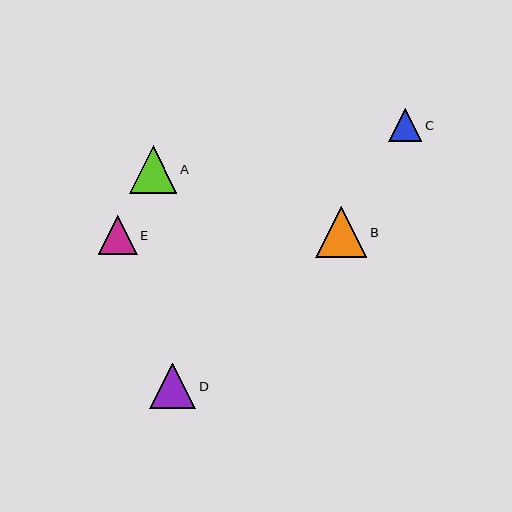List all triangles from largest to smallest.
From largest to smallest: B, A, D, E, C.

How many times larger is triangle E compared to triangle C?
Triangle E is approximately 1.2 times the size of triangle C.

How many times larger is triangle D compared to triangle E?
Triangle D is approximately 1.2 times the size of triangle E.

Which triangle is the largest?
Triangle B is the largest with a size of approximately 51 pixels.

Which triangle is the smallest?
Triangle C is the smallest with a size of approximately 33 pixels.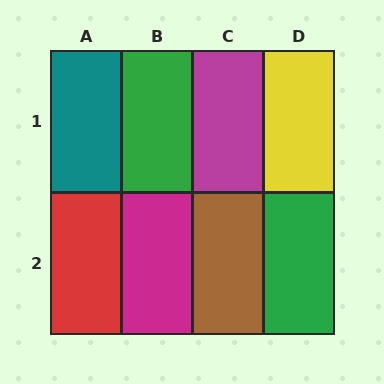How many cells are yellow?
1 cell is yellow.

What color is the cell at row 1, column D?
Yellow.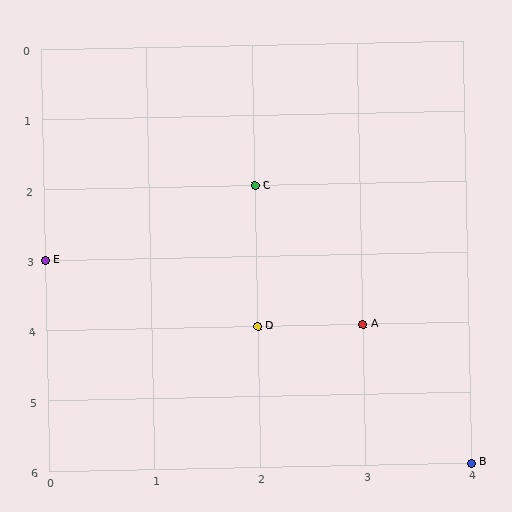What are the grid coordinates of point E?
Point E is at grid coordinates (0, 3).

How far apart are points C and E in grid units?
Points C and E are 2 columns and 1 row apart (about 2.2 grid units diagonally).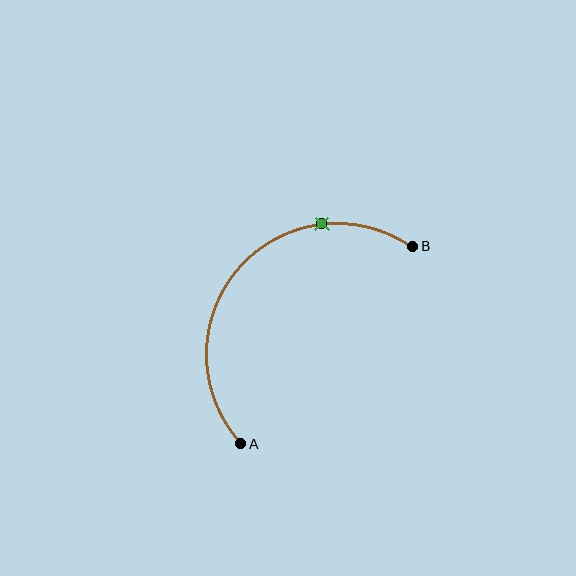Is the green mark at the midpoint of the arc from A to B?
No. The green mark lies on the arc but is closer to endpoint B. The arc midpoint would be at the point on the curve equidistant along the arc from both A and B.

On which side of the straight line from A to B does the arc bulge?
The arc bulges above and to the left of the straight line connecting A and B.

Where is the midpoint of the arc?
The arc midpoint is the point on the curve farthest from the straight line joining A and B. It sits above and to the left of that line.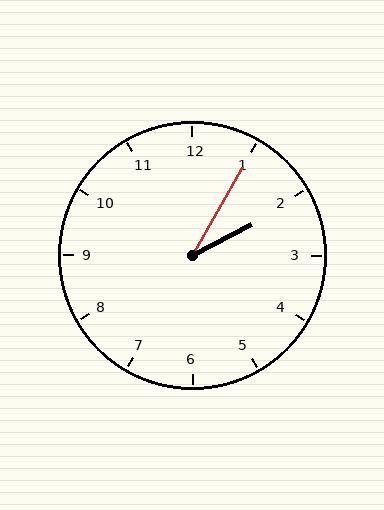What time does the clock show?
2:05.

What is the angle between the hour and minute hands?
Approximately 32 degrees.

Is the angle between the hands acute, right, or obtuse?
It is acute.